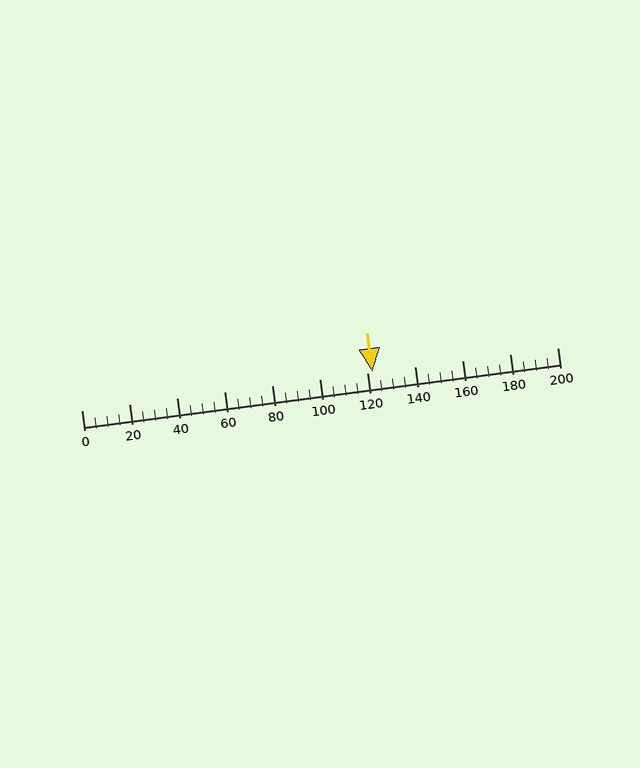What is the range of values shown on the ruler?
The ruler shows values from 0 to 200.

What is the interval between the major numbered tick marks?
The major tick marks are spaced 20 units apart.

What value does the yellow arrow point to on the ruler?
The yellow arrow points to approximately 122.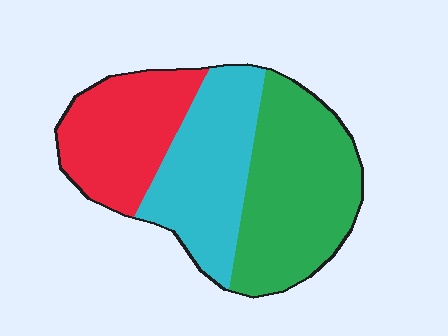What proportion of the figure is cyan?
Cyan takes up between a sixth and a third of the figure.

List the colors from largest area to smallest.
From largest to smallest: green, cyan, red.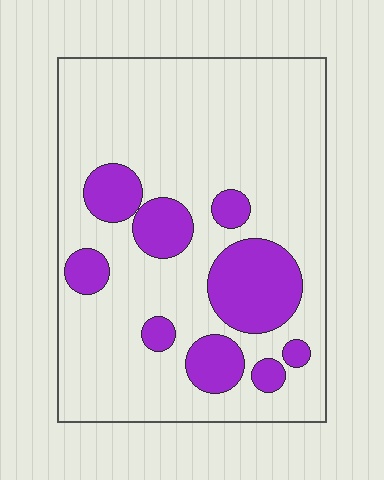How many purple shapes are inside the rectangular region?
9.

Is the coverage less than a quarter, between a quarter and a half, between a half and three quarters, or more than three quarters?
Less than a quarter.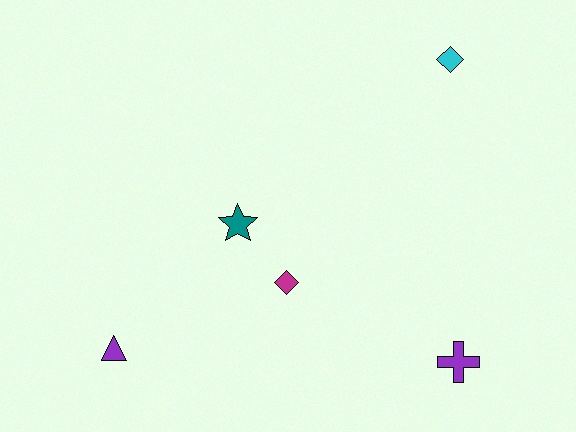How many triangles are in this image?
There is 1 triangle.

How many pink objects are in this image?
There are no pink objects.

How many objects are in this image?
There are 5 objects.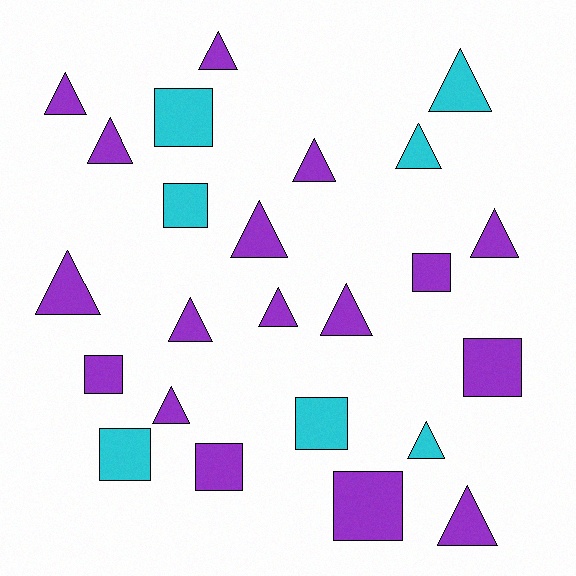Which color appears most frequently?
Purple, with 17 objects.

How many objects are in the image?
There are 24 objects.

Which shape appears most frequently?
Triangle, with 15 objects.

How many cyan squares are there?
There are 4 cyan squares.